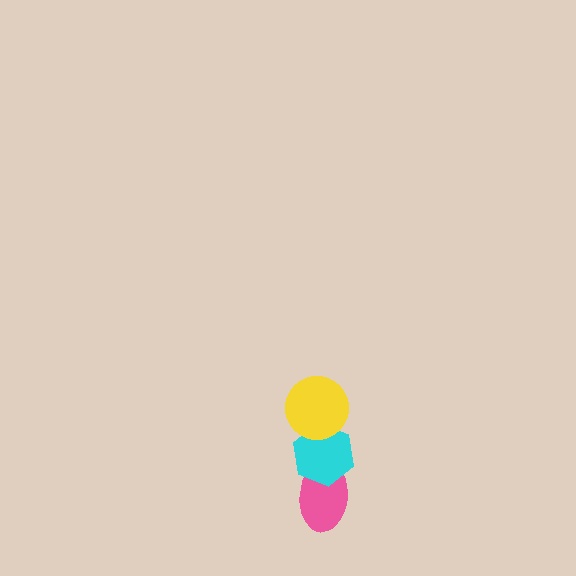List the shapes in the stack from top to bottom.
From top to bottom: the yellow circle, the cyan hexagon, the pink ellipse.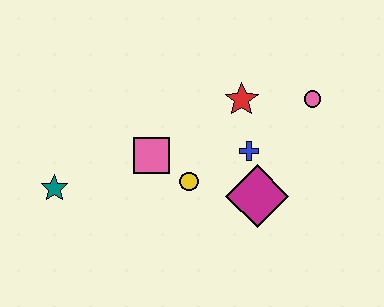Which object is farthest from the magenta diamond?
The teal star is farthest from the magenta diamond.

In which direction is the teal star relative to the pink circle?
The teal star is to the left of the pink circle.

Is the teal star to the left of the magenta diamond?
Yes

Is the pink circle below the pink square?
No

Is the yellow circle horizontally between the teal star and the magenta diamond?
Yes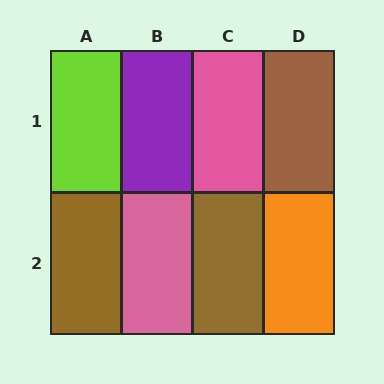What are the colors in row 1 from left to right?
Lime, purple, pink, brown.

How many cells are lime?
1 cell is lime.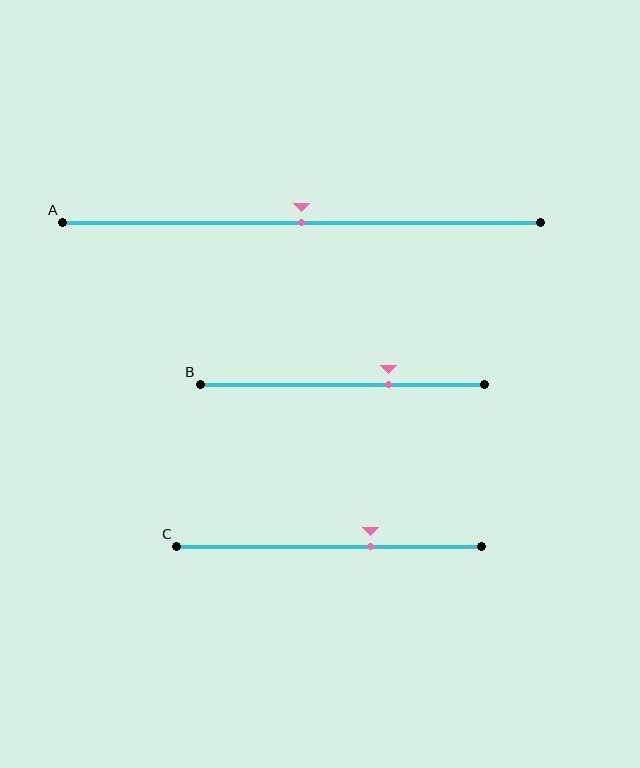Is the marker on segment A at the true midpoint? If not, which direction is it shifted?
Yes, the marker on segment A is at the true midpoint.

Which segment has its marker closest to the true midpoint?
Segment A has its marker closest to the true midpoint.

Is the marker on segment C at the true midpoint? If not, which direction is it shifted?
No, the marker on segment C is shifted to the right by about 14% of the segment length.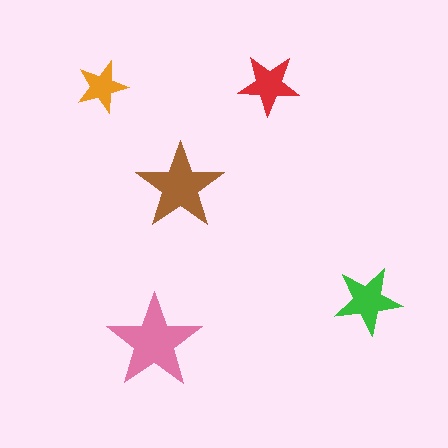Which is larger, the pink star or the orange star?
The pink one.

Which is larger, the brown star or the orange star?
The brown one.